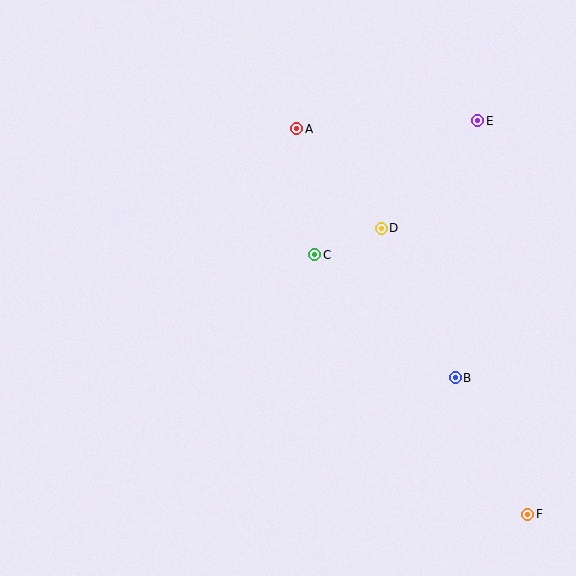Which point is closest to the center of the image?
Point C at (315, 255) is closest to the center.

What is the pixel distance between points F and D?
The distance between F and D is 321 pixels.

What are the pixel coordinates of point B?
Point B is at (455, 378).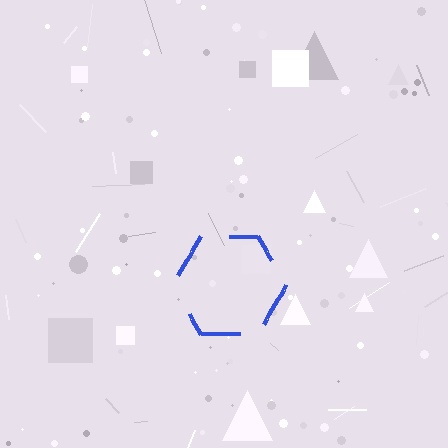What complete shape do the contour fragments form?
The contour fragments form a hexagon.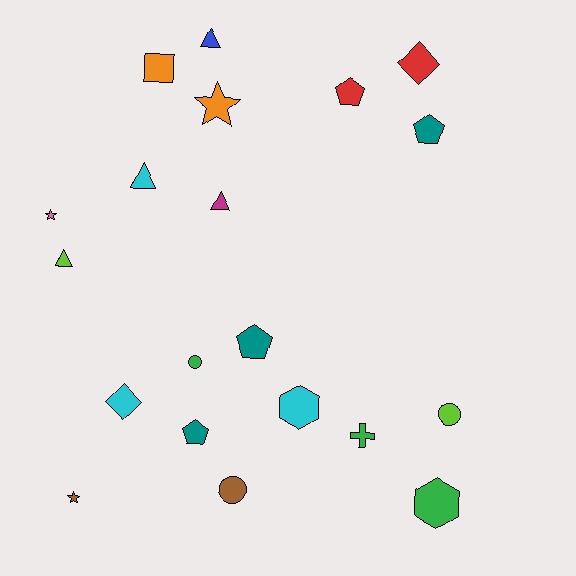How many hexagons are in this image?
There are 2 hexagons.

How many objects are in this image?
There are 20 objects.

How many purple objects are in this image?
There are no purple objects.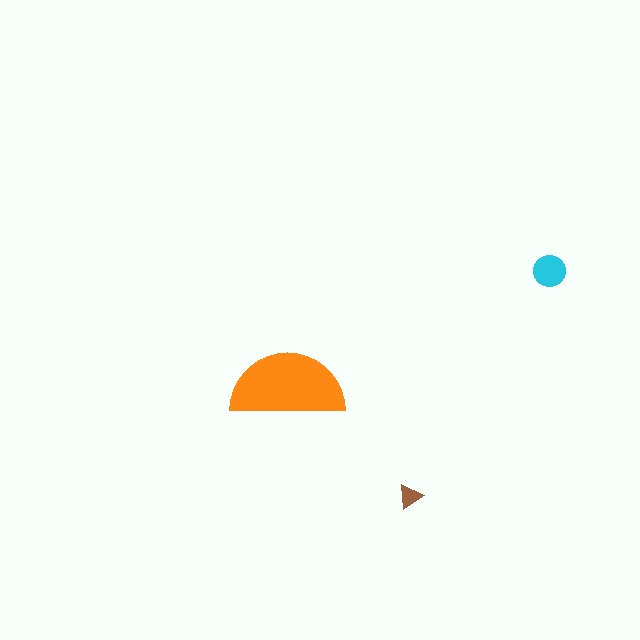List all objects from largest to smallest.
The orange semicircle, the cyan circle, the brown triangle.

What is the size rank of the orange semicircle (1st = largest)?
1st.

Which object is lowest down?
The brown triangle is bottommost.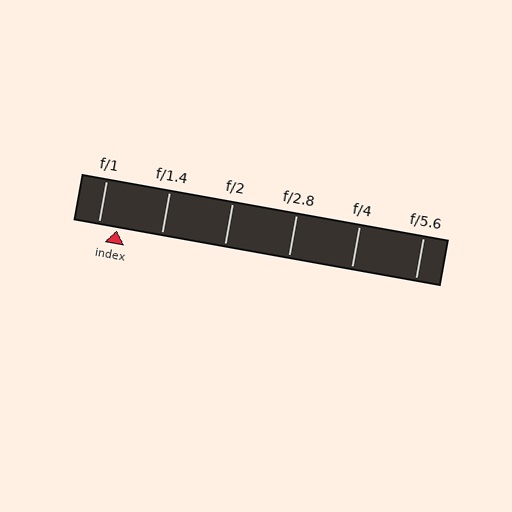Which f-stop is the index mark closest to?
The index mark is closest to f/1.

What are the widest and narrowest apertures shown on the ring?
The widest aperture shown is f/1 and the narrowest is f/5.6.